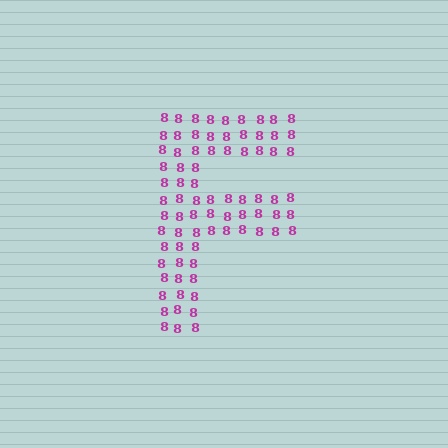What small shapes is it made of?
It is made of small digit 8's.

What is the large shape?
The large shape is the letter F.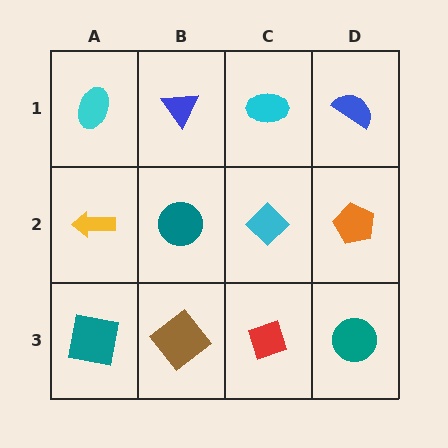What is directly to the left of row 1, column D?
A cyan ellipse.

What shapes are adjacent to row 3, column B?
A teal circle (row 2, column B), a teal square (row 3, column A), a red diamond (row 3, column C).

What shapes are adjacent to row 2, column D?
A blue semicircle (row 1, column D), a teal circle (row 3, column D), a cyan diamond (row 2, column C).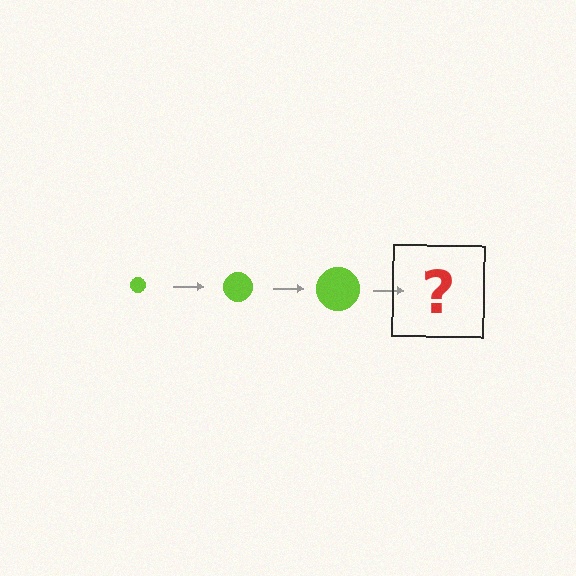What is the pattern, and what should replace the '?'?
The pattern is that the circle gets progressively larger each step. The '?' should be a lime circle, larger than the previous one.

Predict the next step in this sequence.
The next step is a lime circle, larger than the previous one.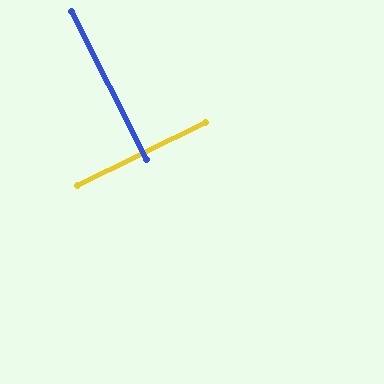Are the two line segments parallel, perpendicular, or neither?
Perpendicular — they meet at approximately 89°.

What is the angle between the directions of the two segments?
Approximately 89 degrees.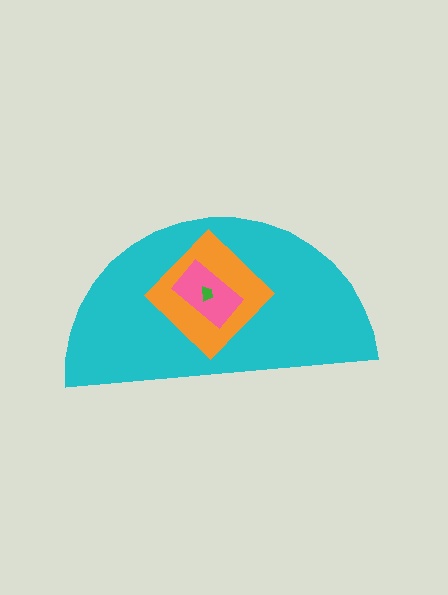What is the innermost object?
The green trapezoid.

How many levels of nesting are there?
4.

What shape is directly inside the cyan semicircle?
The orange diamond.